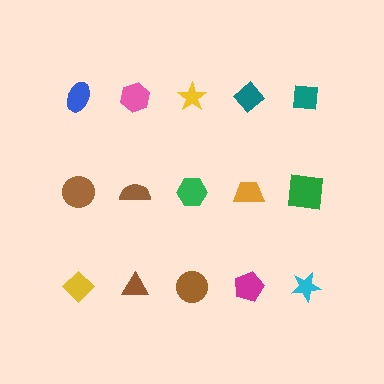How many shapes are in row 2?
5 shapes.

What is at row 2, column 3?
A green hexagon.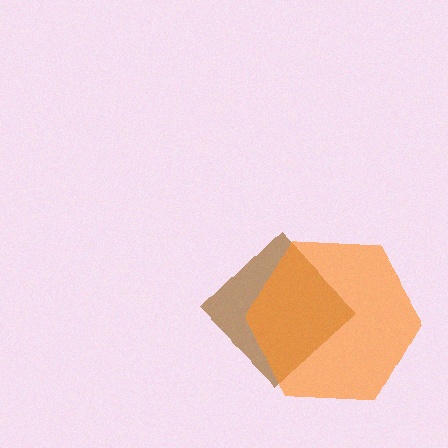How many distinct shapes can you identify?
There are 2 distinct shapes: a brown diamond, an orange hexagon.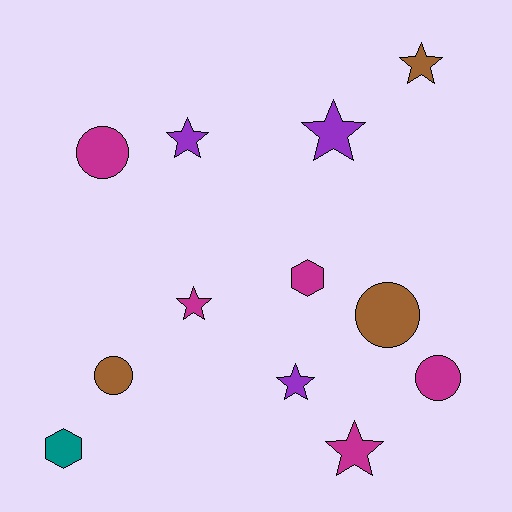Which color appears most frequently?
Magenta, with 5 objects.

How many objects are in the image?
There are 12 objects.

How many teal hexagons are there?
There is 1 teal hexagon.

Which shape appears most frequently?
Star, with 6 objects.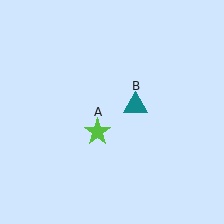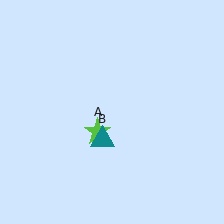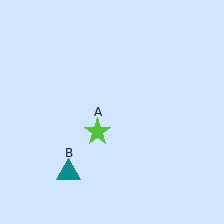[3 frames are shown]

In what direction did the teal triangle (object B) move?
The teal triangle (object B) moved down and to the left.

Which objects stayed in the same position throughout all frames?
Lime star (object A) remained stationary.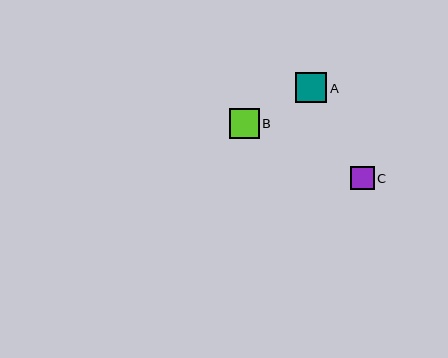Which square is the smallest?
Square C is the smallest with a size of approximately 24 pixels.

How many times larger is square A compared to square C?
Square A is approximately 1.3 times the size of square C.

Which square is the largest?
Square A is the largest with a size of approximately 31 pixels.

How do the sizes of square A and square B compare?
Square A and square B are approximately the same size.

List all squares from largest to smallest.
From largest to smallest: A, B, C.